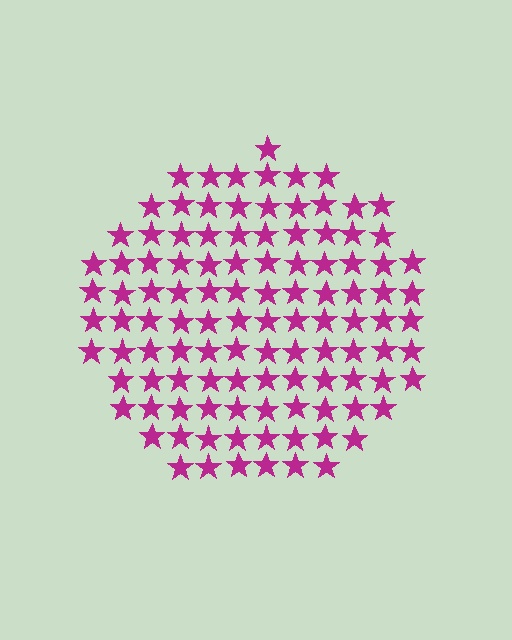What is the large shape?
The large shape is a circle.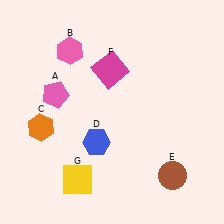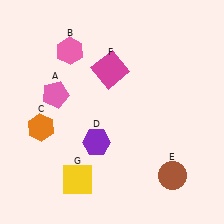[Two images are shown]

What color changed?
The hexagon (D) changed from blue in Image 1 to purple in Image 2.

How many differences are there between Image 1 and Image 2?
There is 1 difference between the two images.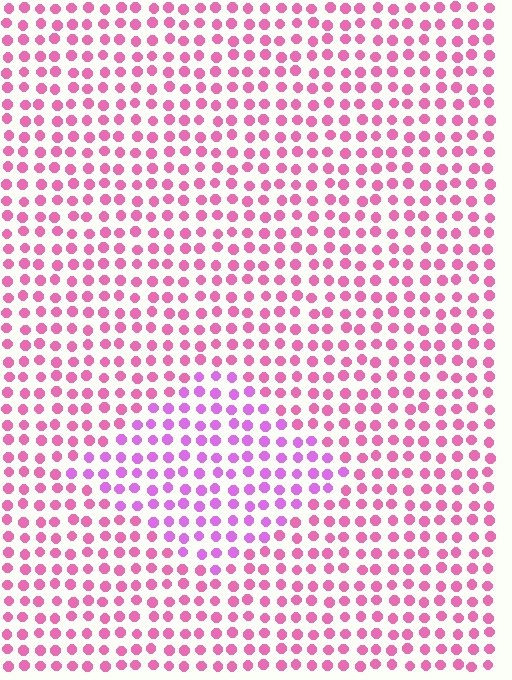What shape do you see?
I see a diamond.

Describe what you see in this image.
The image is filled with small pink elements in a uniform arrangement. A diamond-shaped region is visible where the elements are tinted to a slightly different hue, forming a subtle color boundary.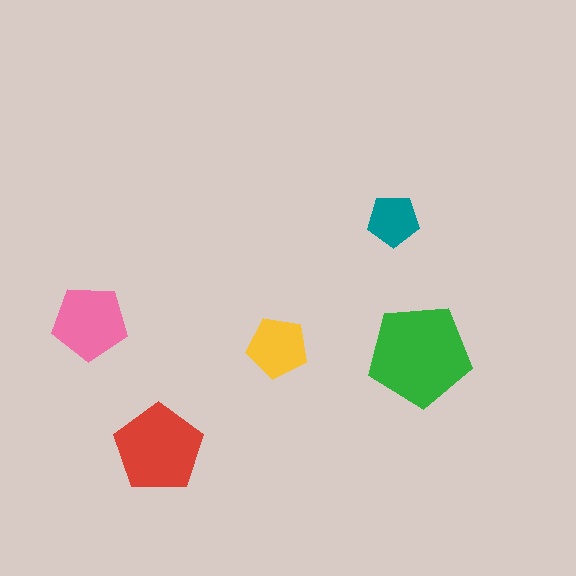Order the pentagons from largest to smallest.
the green one, the red one, the pink one, the yellow one, the teal one.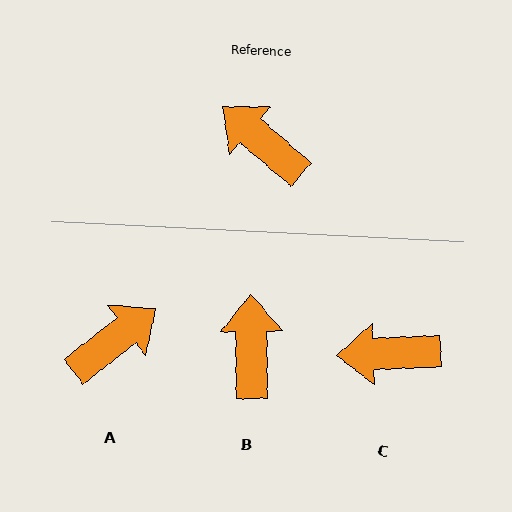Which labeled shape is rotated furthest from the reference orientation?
A, about 101 degrees away.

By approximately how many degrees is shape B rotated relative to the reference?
Approximately 48 degrees clockwise.